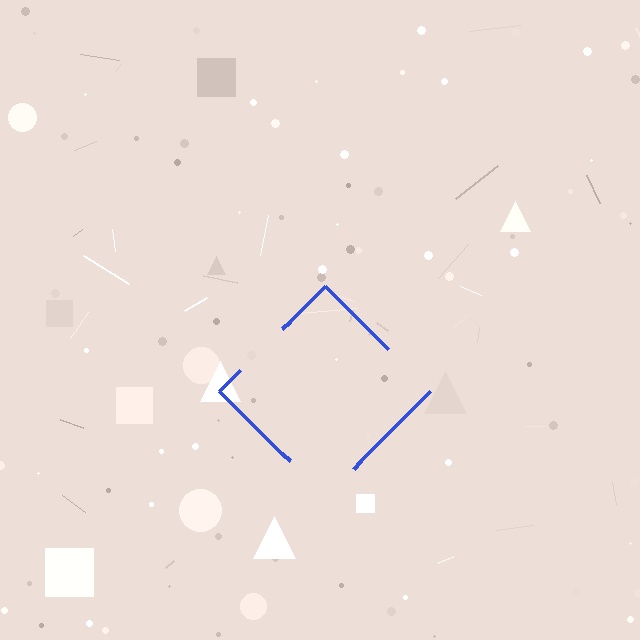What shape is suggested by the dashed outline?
The dashed outline suggests a diamond.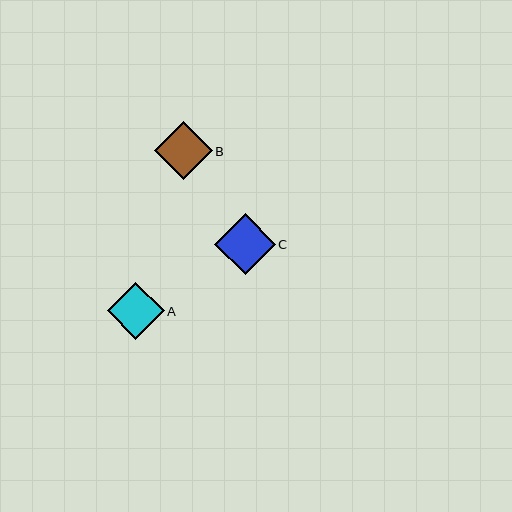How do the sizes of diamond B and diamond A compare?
Diamond B and diamond A are approximately the same size.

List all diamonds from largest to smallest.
From largest to smallest: C, B, A.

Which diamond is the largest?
Diamond C is the largest with a size of approximately 61 pixels.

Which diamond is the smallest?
Diamond A is the smallest with a size of approximately 57 pixels.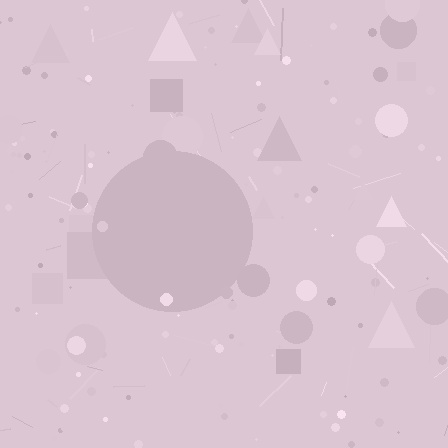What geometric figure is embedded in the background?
A circle is embedded in the background.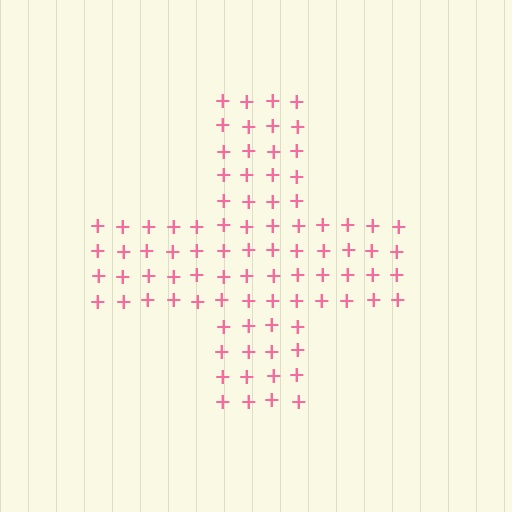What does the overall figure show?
The overall figure shows a cross.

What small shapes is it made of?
It is made of small plus signs.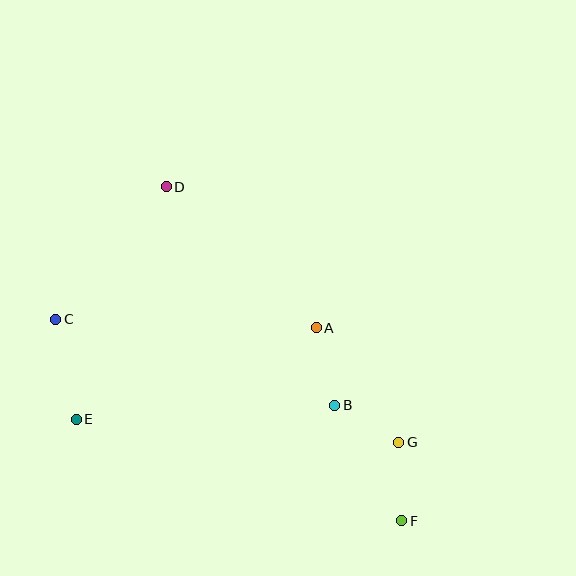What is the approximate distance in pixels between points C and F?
The distance between C and F is approximately 400 pixels.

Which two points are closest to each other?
Points B and G are closest to each other.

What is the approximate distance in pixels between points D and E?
The distance between D and E is approximately 250 pixels.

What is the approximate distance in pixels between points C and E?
The distance between C and E is approximately 102 pixels.